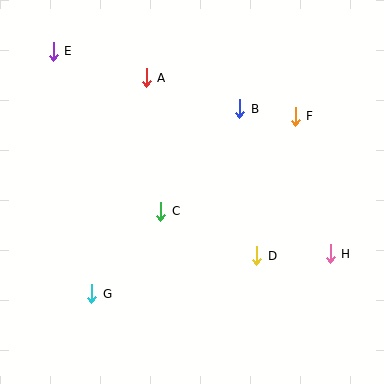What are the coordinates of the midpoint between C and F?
The midpoint between C and F is at (228, 164).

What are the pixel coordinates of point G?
Point G is at (92, 294).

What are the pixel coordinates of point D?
Point D is at (257, 256).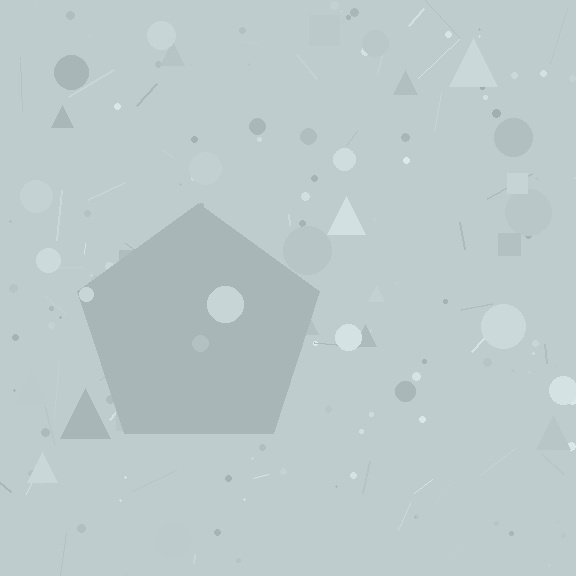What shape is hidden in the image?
A pentagon is hidden in the image.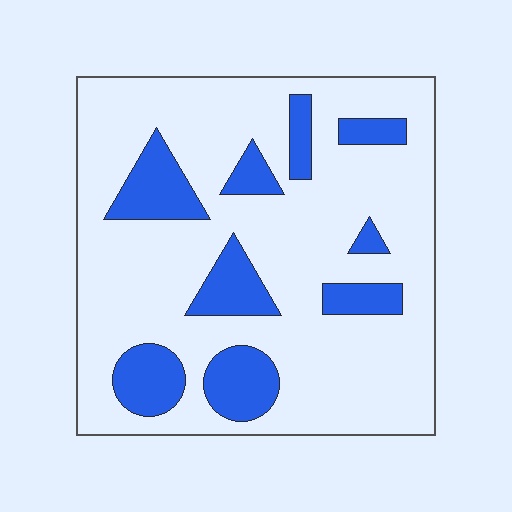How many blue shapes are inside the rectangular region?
9.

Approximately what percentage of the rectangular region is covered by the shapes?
Approximately 20%.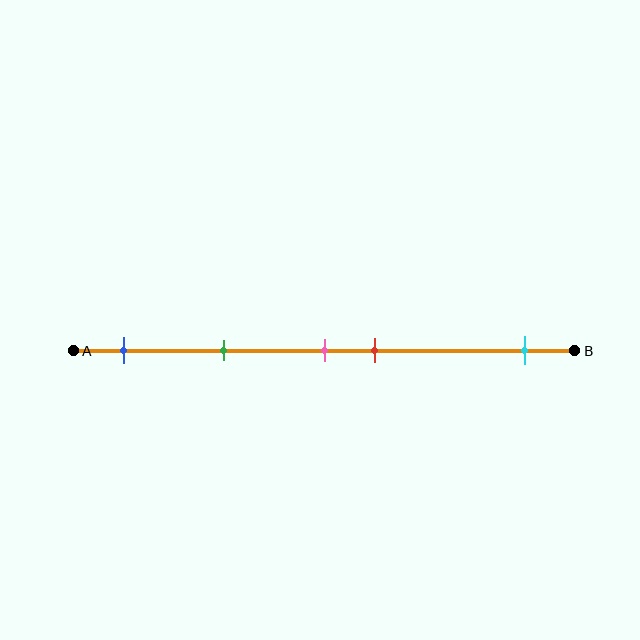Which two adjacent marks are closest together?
The pink and red marks are the closest adjacent pair.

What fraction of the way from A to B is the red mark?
The red mark is approximately 60% (0.6) of the way from A to B.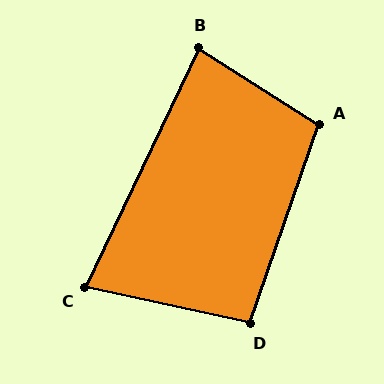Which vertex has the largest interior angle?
A, at approximately 103 degrees.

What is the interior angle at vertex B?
Approximately 83 degrees (acute).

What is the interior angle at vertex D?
Approximately 97 degrees (obtuse).